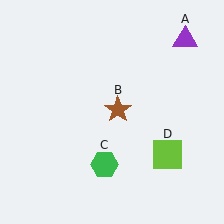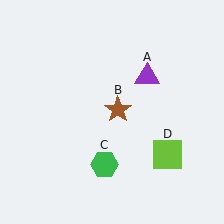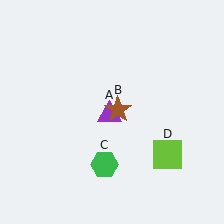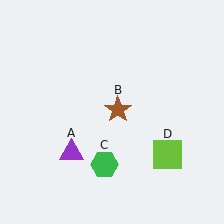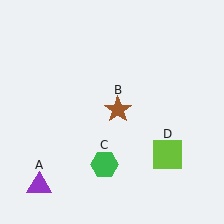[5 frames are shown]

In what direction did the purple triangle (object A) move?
The purple triangle (object A) moved down and to the left.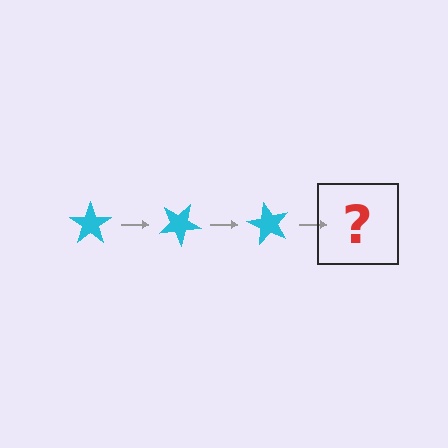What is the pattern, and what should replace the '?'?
The pattern is that the star rotates 30 degrees each step. The '?' should be a cyan star rotated 90 degrees.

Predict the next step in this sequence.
The next step is a cyan star rotated 90 degrees.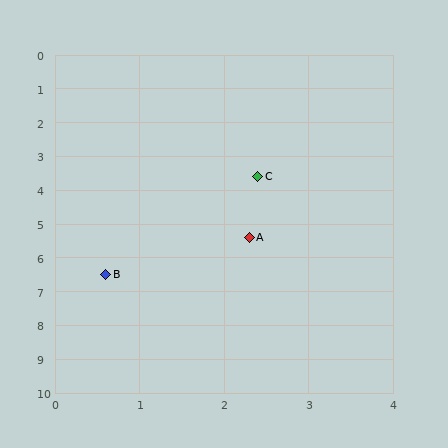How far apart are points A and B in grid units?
Points A and B are about 2.0 grid units apart.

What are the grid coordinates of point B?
Point B is at approximately (0.6, 6.5).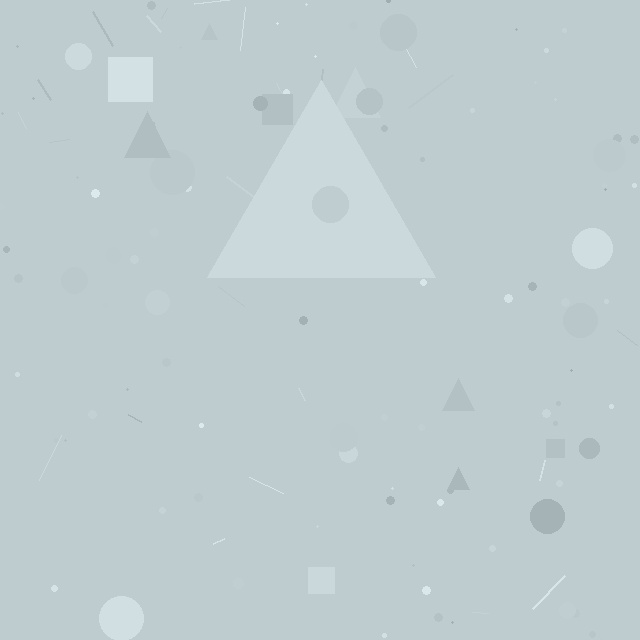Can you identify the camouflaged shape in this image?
The camouflaged shape is a triangle.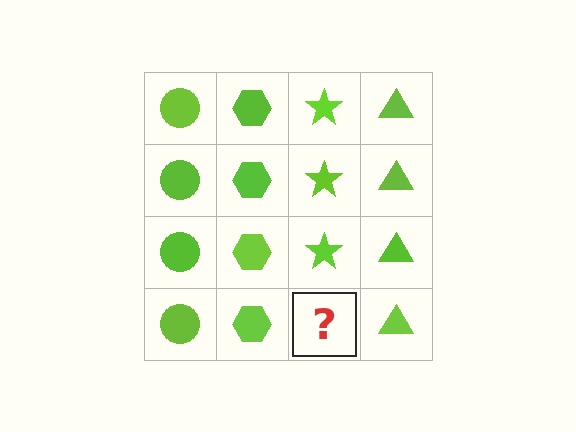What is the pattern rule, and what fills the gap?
The rule is that each column has a consistent shape. The gap should be filled with a lime star.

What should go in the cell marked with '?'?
The missing cell should contain a lime star.